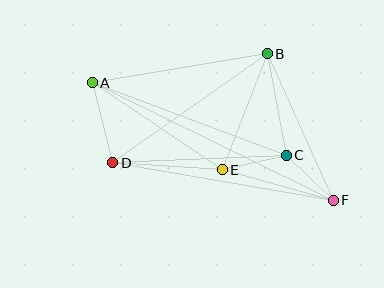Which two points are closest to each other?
Points C and F are closest to each other.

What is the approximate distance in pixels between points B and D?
The distance between B and D is approximately 189 pixels.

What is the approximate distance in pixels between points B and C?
The distance between B and C is approximately 103 pixels.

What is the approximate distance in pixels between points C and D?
The distance between C and D is approximately 173 pixels.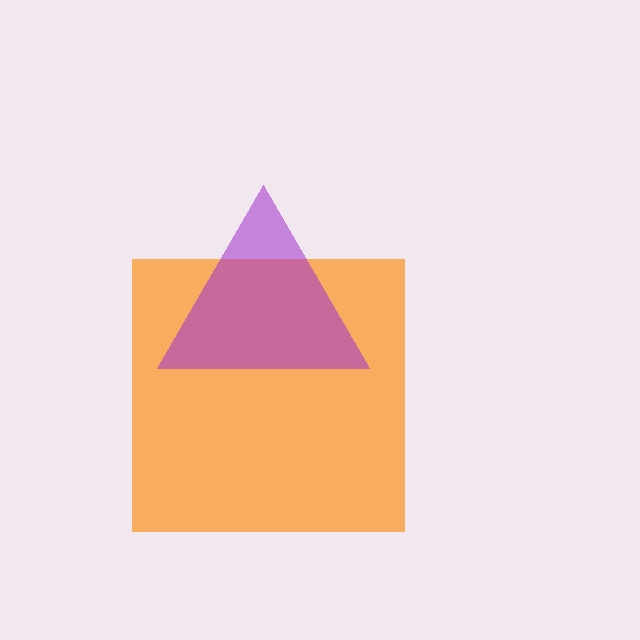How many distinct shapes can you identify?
There are 2 distinct shapes: an orange square, a purple triangle.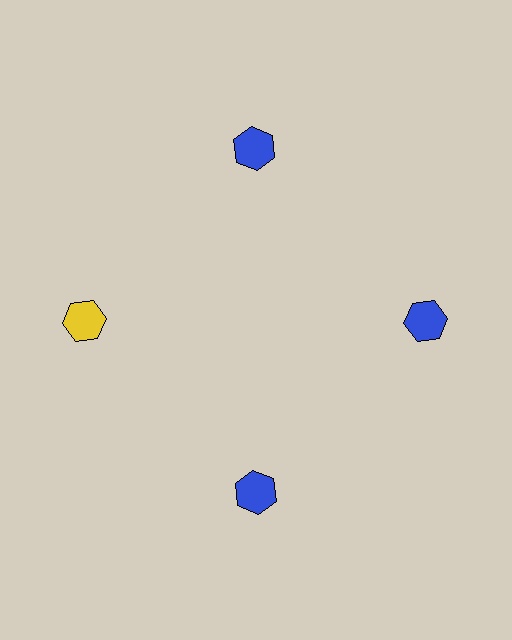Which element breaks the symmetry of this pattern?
The yellow hexagon at roughly the 9 o'clock position breaks the symmetry. All other shapes are blue hexagons.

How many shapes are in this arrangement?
There are 4 shapes arranged in a ring pattern.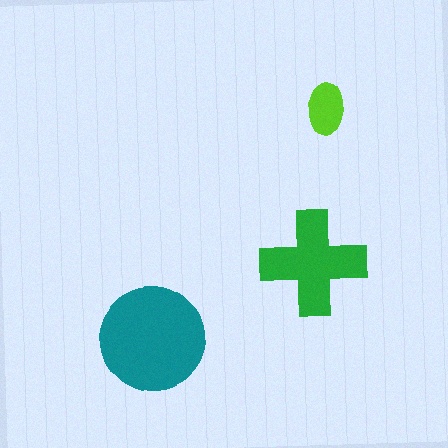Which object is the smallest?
The lime ellipse.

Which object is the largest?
The teal circle.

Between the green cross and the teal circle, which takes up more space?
The teal circle.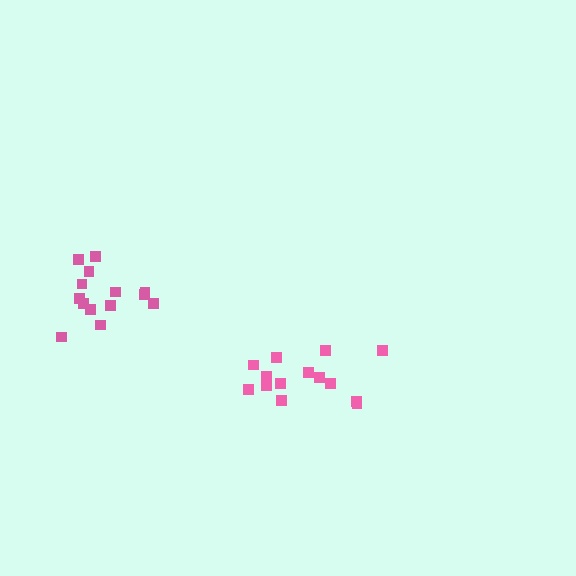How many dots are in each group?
Group 1: 14 dots, Group 2: 14 dots (28 total).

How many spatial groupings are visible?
There are 2 spatial groupings.